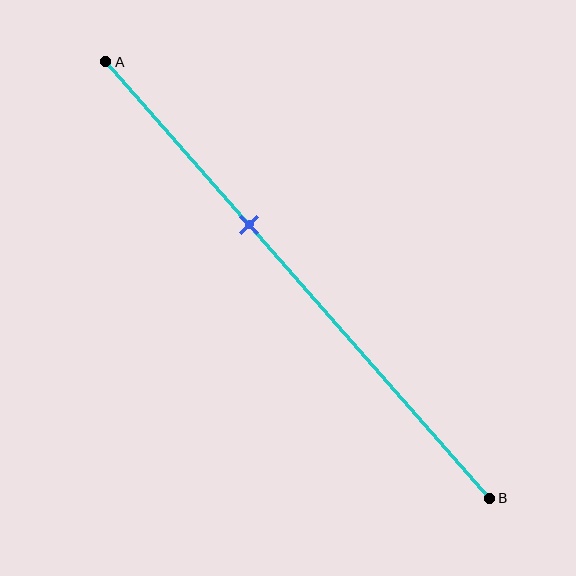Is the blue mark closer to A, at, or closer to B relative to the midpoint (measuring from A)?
The blue mark is closer to point A than the midpoint of segment AB.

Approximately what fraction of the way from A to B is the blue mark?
The blue mark is approximately 35% of the way from A to B.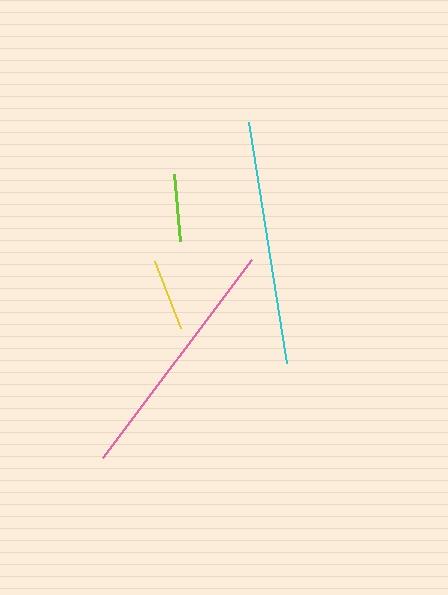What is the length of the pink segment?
The pink segment is approximately 248 pixels long.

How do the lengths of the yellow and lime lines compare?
The yellow and lime lines are approximately the same length.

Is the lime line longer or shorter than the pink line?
The pink line is longer than the lime line.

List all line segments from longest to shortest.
From longest to shortest: pink, cyan, yellow, lime.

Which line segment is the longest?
The pink line is the longest at approximately 248 pixels.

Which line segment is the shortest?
The lime line is the shortest at approximately 68 pixels.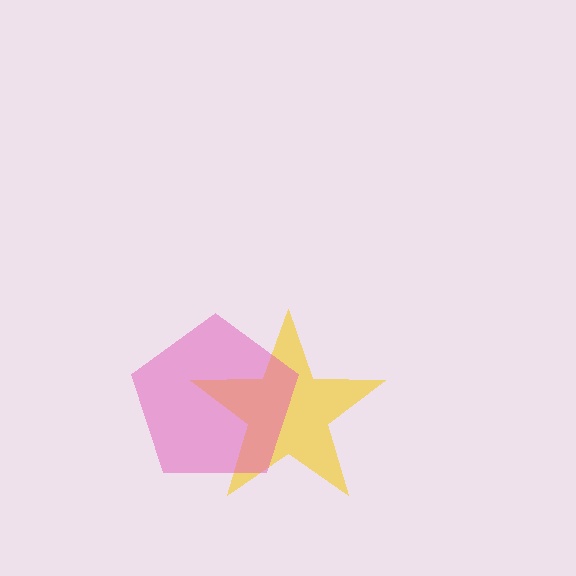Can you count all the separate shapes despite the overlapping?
Yes, there are 2 separate shapes.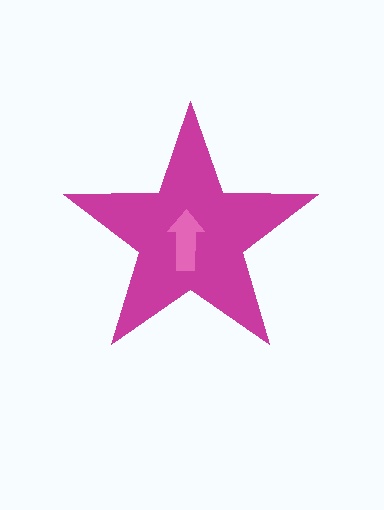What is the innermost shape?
The pink arrow.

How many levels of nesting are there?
2.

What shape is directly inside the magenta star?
The pink arrow.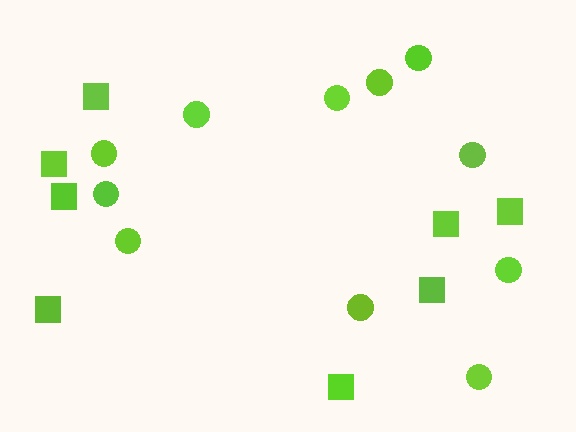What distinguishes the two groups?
There are 2 groups: one group of circles (11) and one group of squares (8).